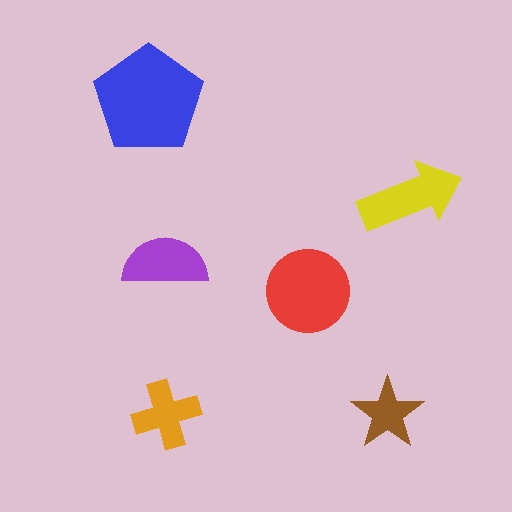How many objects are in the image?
There are 6 objects in the image.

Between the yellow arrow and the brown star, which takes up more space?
The yellow arrow.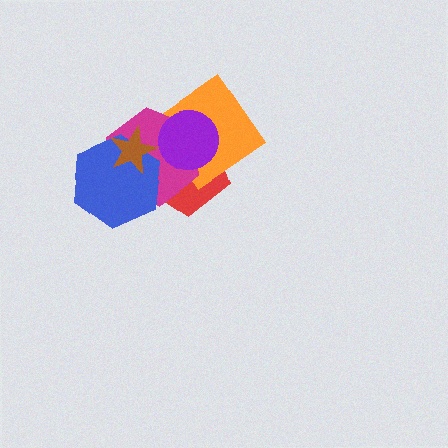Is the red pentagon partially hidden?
Yes, it is partially covered by another shape.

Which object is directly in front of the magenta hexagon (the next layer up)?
The blue hexagon is directly in front of the magenta hexagon.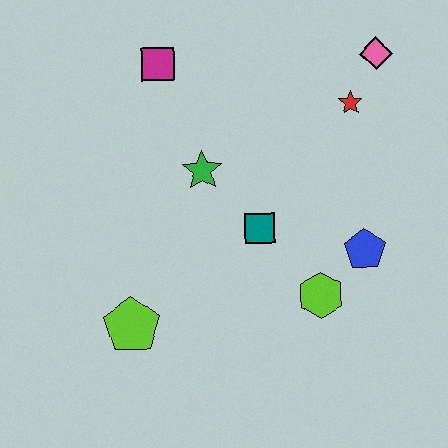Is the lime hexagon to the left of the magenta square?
No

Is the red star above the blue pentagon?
Yes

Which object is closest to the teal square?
The green star is closest to the teal square.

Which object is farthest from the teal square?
The pink diamond is farthest from the teal square.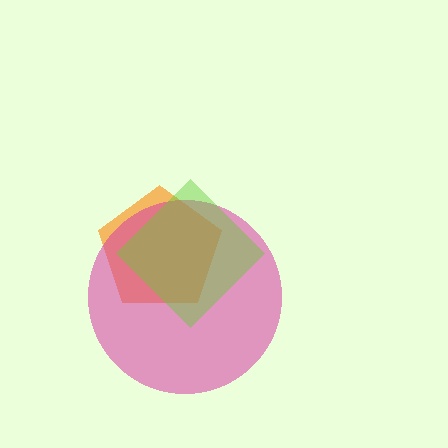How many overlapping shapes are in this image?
There are 3 overlapping shapes in the image.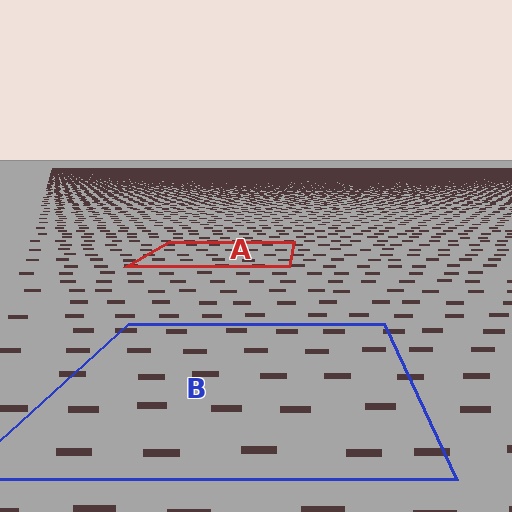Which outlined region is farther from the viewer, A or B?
Region A is farther from the viewer — the texture elements inside it appear smaller and more densely packed.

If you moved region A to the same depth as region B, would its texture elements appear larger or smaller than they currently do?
They would appear larger. At a closer depth, the same texture elements are projected at a bigger on-screen size.